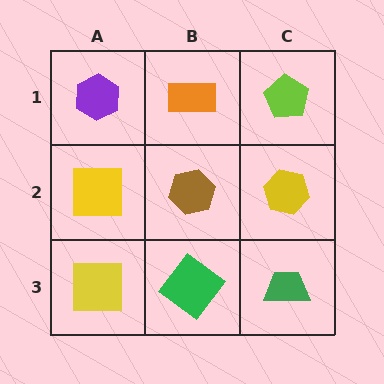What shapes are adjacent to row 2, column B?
An orange rectangle (row 1, column B), a green diamond (row 3, column B), a yellow square (row 2, column A), a yellow hexagon (row 2, column C).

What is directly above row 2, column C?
A lime pentagon.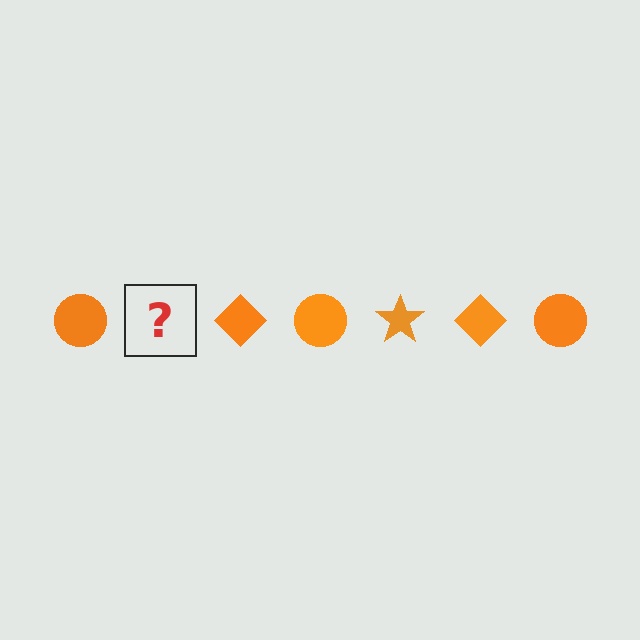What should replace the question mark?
The question mark should be replaced with an orange star.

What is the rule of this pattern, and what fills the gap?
The rule is that the pattern cycles through circle, star, diamond shapes in orange. The gap should be filled with an orange star.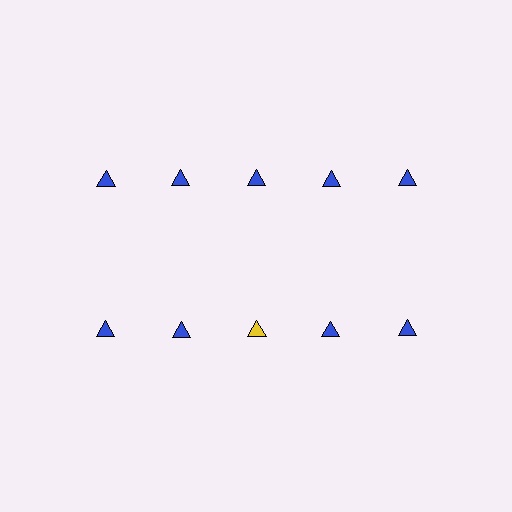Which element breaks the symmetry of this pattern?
The yellow triangle in the second row, center column breaks the symmetry. All other shapes are blue triangles.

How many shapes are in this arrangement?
There are 10 shapes arranged in a grid pattern.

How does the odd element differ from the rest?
It has a different color: yellow instead of blue.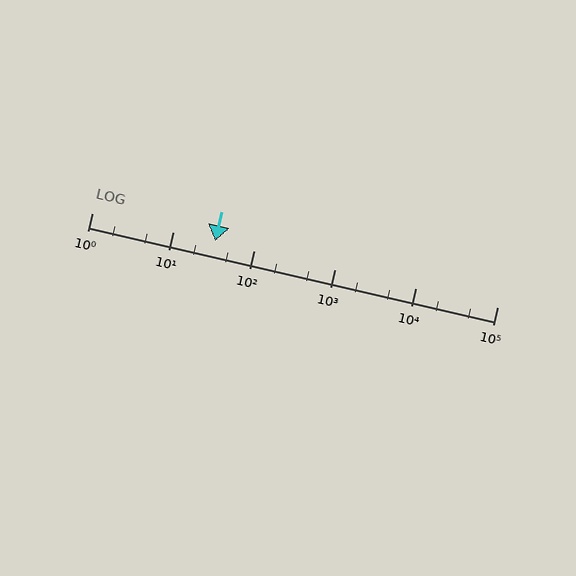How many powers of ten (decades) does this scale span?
The scale spans 5 decades, from 1 to 100000.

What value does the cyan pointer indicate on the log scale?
The pointer indicates approximately 33.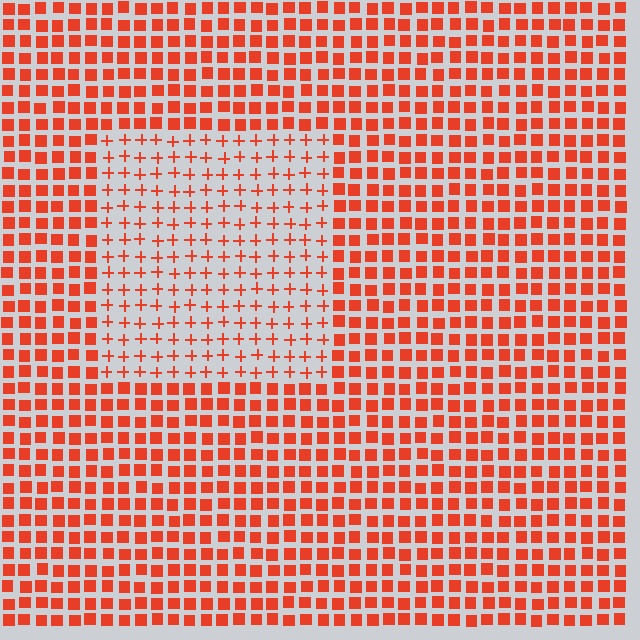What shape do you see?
I see a rectangle.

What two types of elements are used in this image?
The image uses plus signs inside the rectangle region and squares outside it.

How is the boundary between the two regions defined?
The boundary is defined by a change in element shape: plus signs inside vs. squares outside. All elements share the same color and spacing.